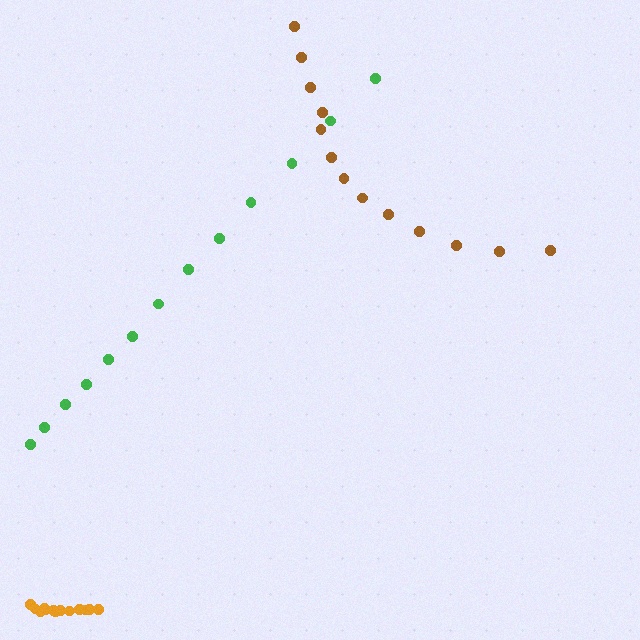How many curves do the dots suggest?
There are 3 distinct paths.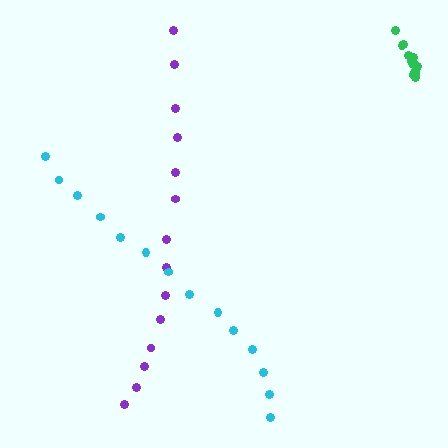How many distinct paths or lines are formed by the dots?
There are 3 distinct paths.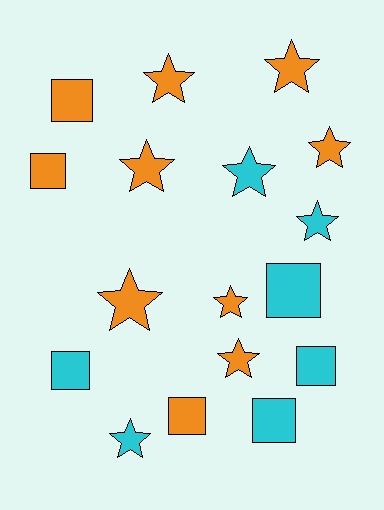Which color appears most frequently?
Orange, with 10 objects.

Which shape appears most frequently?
Star, with 10 objects.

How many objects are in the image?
There are 17 objects.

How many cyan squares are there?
There are 4 cyan squares.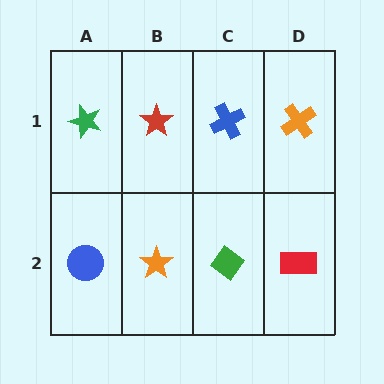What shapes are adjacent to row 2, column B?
A red star (row 1, column B), a blue circle (row 2, column A), a green diamond (row 2, column C).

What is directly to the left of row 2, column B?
A blue circle.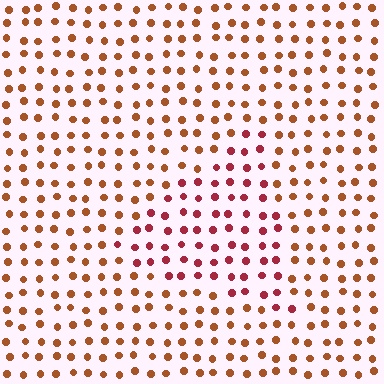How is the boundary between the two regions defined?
The boundary is defined purely by a slight shift in hue (about 33 degrees). Spacing, size, and orientation are identical on both sides.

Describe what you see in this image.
The image is filled with small brown elements in a uniform arrangement. A triangle-shaped region is visible where the elements are tinted to a slightly different hue, forming a subtle color boundary.